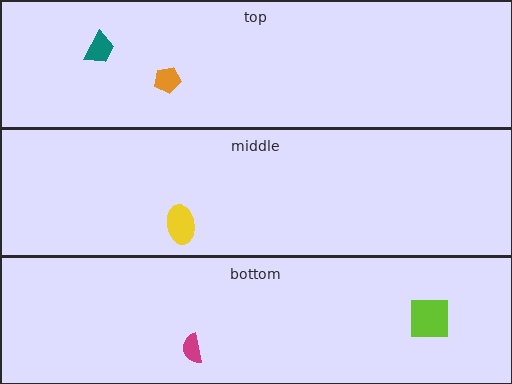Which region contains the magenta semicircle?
The bottom region.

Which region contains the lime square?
The bottom region.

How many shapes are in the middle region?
1.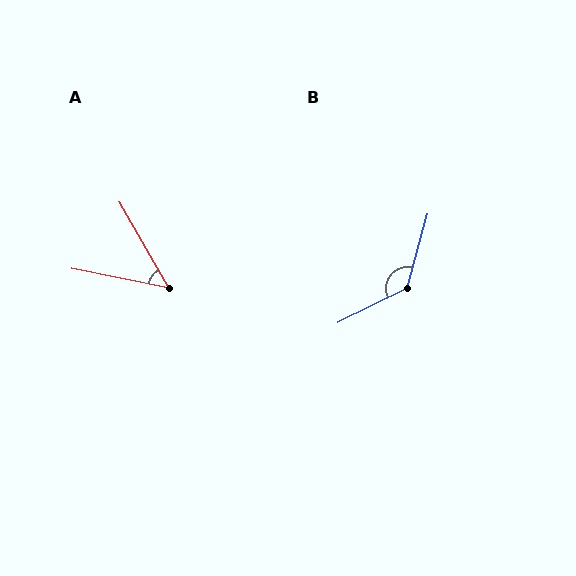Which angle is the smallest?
A, at approximately 49 degrees.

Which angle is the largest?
B, at approximately 132 degrees.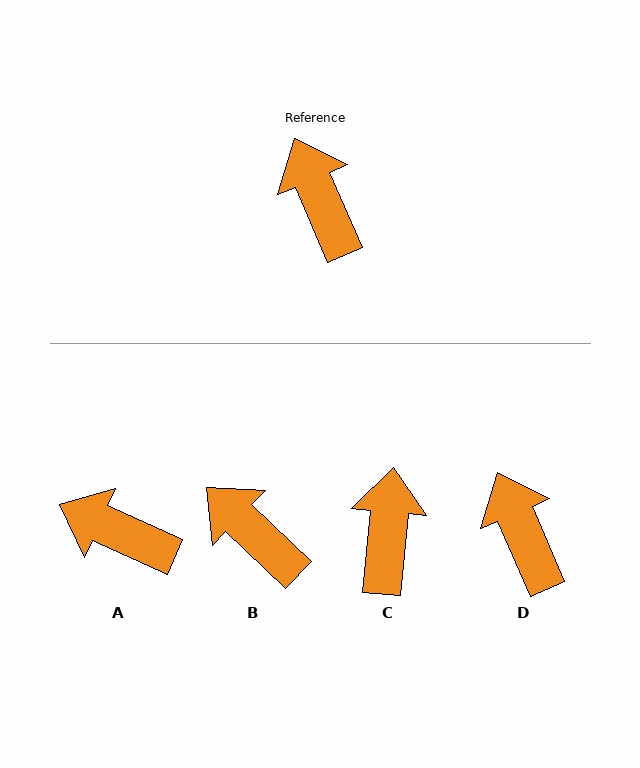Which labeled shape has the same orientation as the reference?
D.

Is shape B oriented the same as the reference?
No, it is off by about 23 degrees.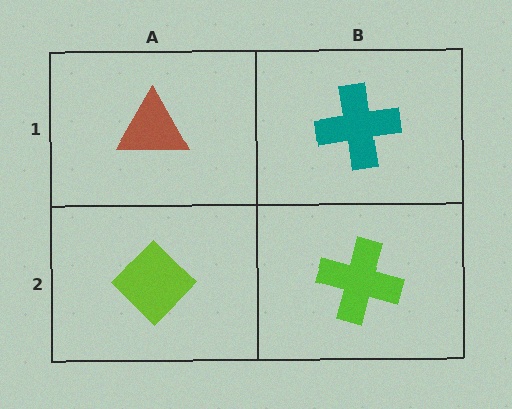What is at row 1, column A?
A brown triangle.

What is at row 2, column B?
A lime cross.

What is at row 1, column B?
A teal cross.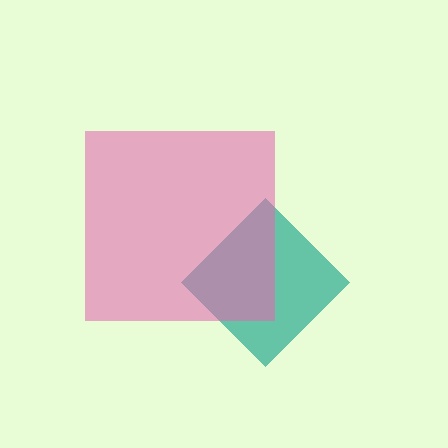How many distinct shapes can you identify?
There are 2 distinct shapes: a teal diamond, a pink square.